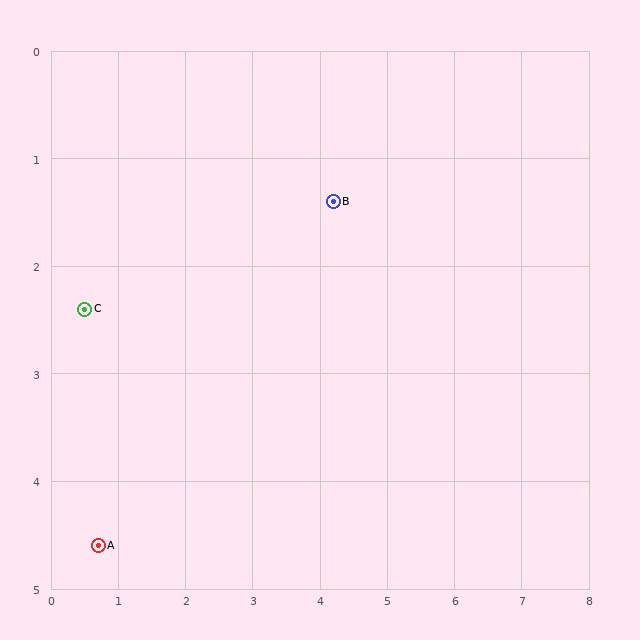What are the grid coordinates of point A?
Point A is at approximately (0.7, 4.6).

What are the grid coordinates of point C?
Point C is at approximately (0.5, 2.4).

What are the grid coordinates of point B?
Point B is at approximately (4.2, 1.4).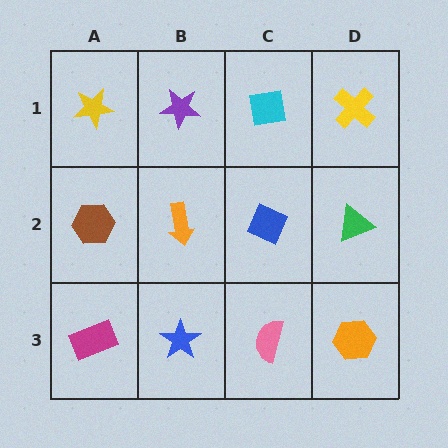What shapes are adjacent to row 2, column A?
A yellow star (row 1, column A), a magenta rectangle (row 3, column A), an orange arrow (row 2, column B).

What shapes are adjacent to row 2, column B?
A purple star (row 1, column B), a blue star (row 3, column B), a brown hexagon (row 2, column A), a blue diamond (row 2, column C).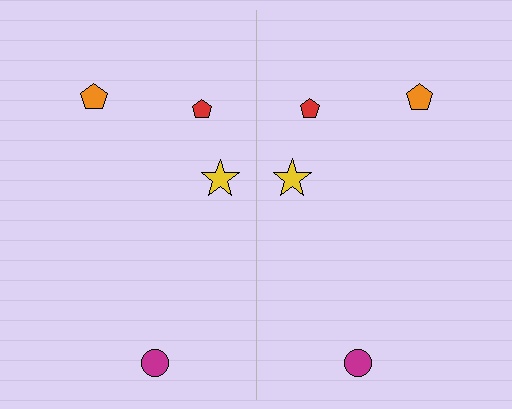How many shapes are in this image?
There are 8 shapes in this image.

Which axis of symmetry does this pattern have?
The pattern has a vertical axis of symmetry running through the center of the image.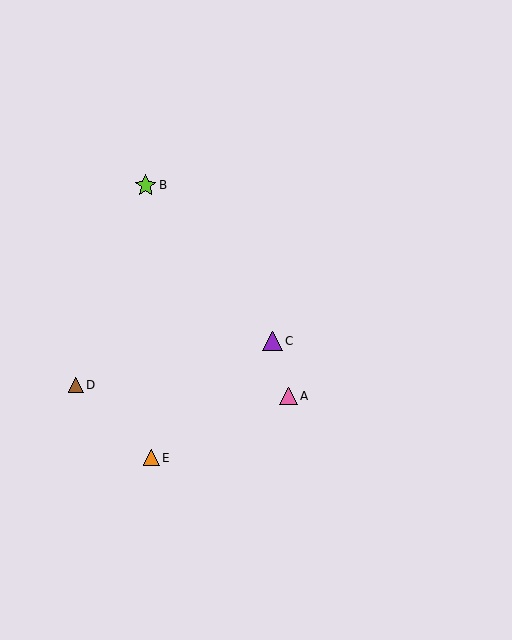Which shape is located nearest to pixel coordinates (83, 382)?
The brown triangle (labeled D) at (76, 385) is nearest to that location.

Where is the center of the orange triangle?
The center of the orange triangle is at (151, 458).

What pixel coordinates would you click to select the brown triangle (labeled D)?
Click at (76, 385) to select the brown triangle D.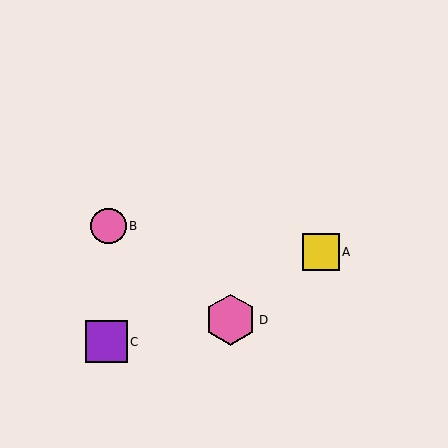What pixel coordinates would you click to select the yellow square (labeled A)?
Click at (321, 252) to select the yellow square A.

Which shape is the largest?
The pink hexagon (labeled D) is the largest.